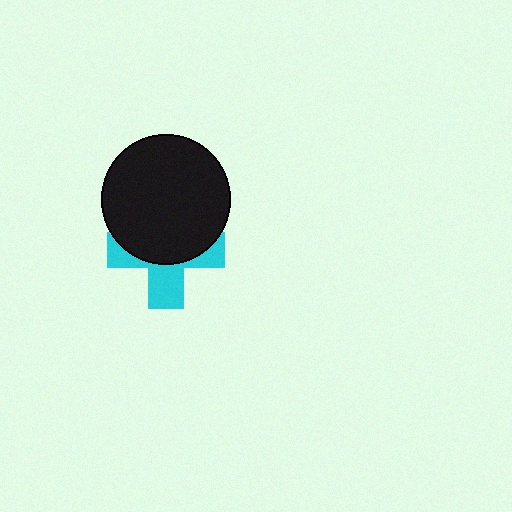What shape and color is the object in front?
The object in front is a black circle.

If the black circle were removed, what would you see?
You would see the complete cyan cross.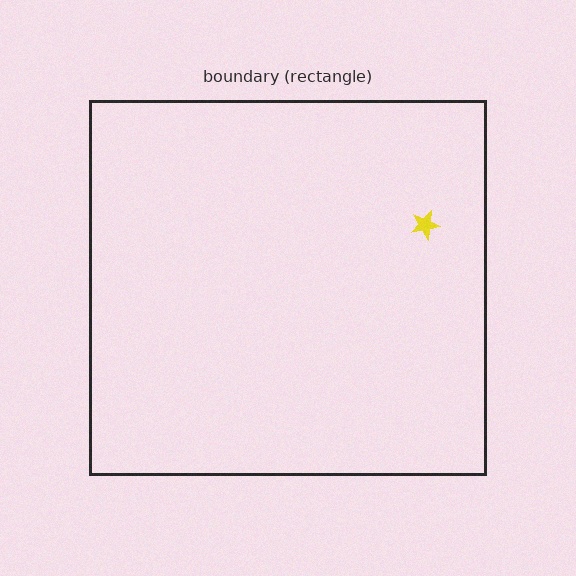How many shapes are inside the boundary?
1 inside, 0 outside.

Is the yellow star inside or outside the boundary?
Inside.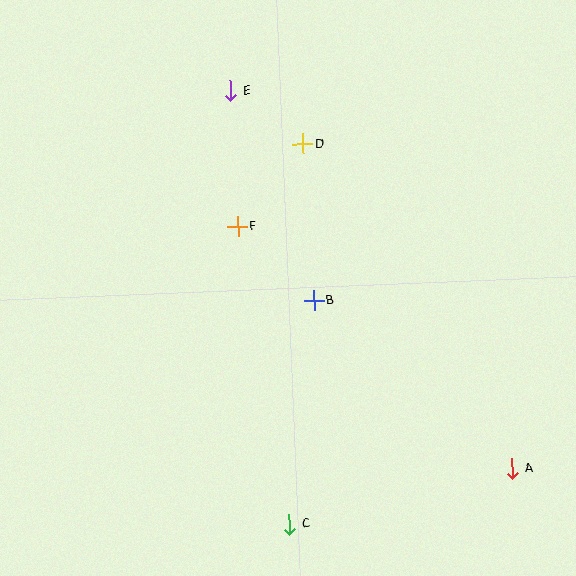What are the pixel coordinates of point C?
Point C is at (290, 524).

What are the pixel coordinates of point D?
Point D is at (303, 144).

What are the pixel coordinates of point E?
Point E is at (231, 91).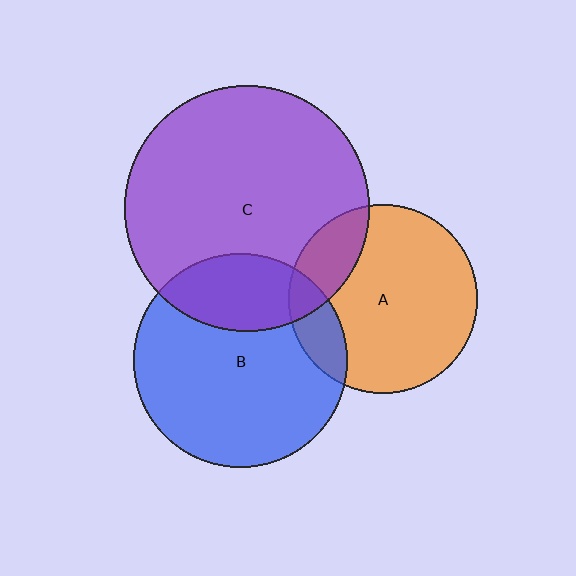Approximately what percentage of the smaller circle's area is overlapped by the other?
Approximately 25%.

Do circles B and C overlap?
Yes.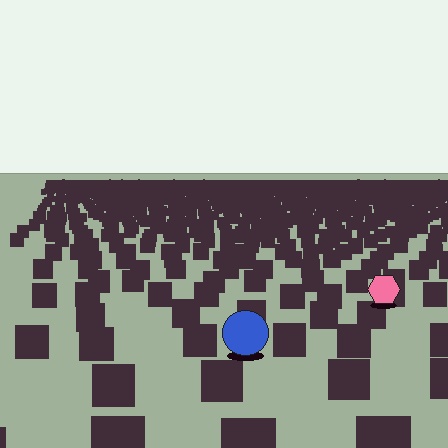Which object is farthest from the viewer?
The pink hexagon is farthest from the viewer. It appears smaller and the ground texture around it is denser.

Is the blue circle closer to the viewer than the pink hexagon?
Yes. The blue circle is closer — you can tell from the texture gradient: the ground texture is coarser near it.